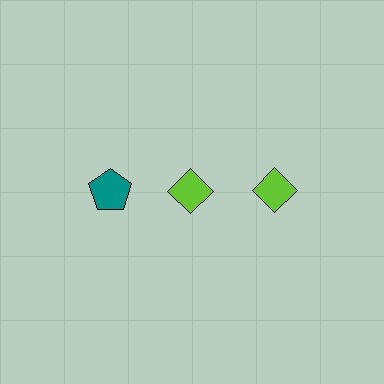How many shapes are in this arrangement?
There are 3 shapes arranged in a grid pattern.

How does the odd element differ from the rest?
It differs in both color (teal instead of lime) and shape (pentagon instead of diamond).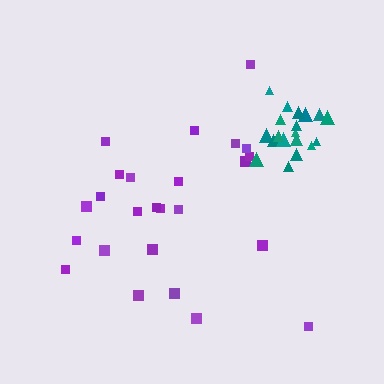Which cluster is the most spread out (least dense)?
Purple.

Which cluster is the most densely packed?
Teal.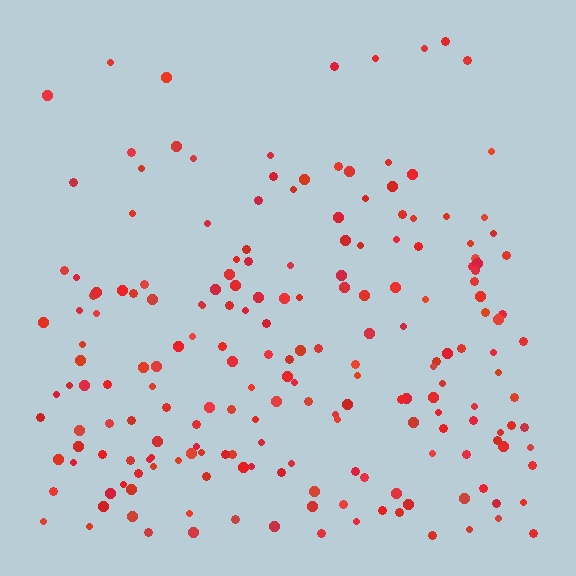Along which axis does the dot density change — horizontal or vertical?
Vertical.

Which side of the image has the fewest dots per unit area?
The top.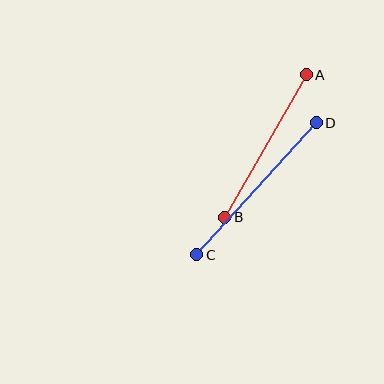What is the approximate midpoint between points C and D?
The midpoint is at approximately (257, 189) pixels.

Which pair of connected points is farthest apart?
Points C and D are farthest apart.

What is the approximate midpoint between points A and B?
The midpoint is at approximately (265, 146) pixels.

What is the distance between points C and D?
The distance is approximately 178 pixels.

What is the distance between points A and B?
The distance is approximately 164 pixels.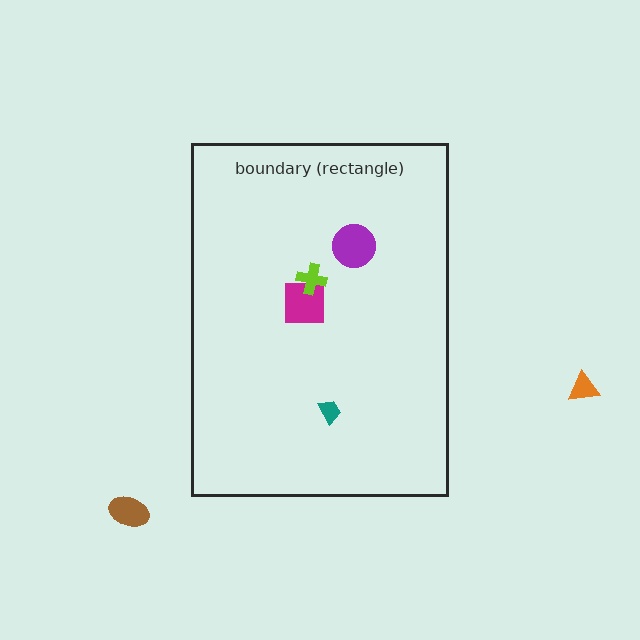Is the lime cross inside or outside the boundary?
Inside.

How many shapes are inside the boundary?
4 inside, 2 outside.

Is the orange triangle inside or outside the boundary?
Outside.